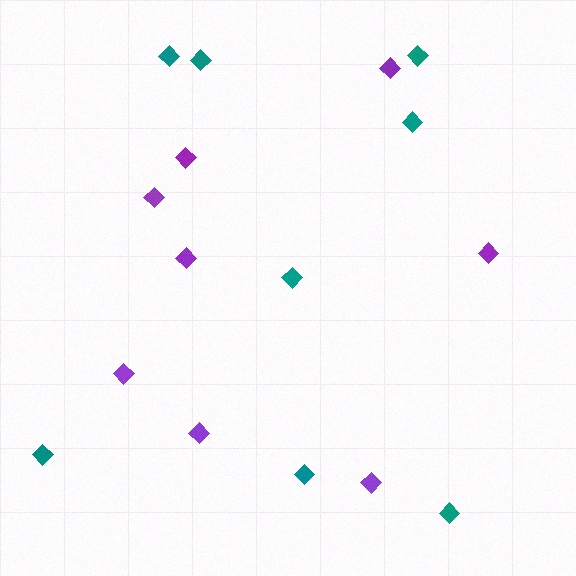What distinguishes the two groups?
There are 2 groups: one group of purple diamonds (8) and one group of teal diamonds (8).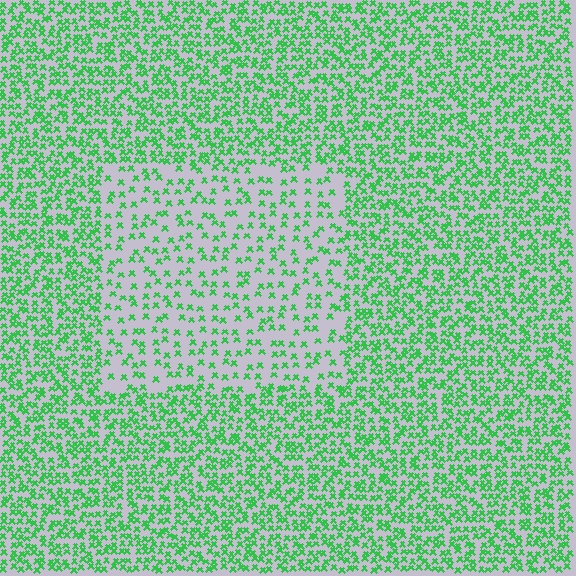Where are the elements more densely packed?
The elements are more densely packed outside the rectangle boundary.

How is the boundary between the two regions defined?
The boundary is defined by a change in element density (approximately 2.2x ratio). All elements are the same color, size, and shape.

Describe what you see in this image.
The image contains small green elements arranged at two different densities. A rectangle-shaped region is visible where the elements are less densely packed than the surrounding area.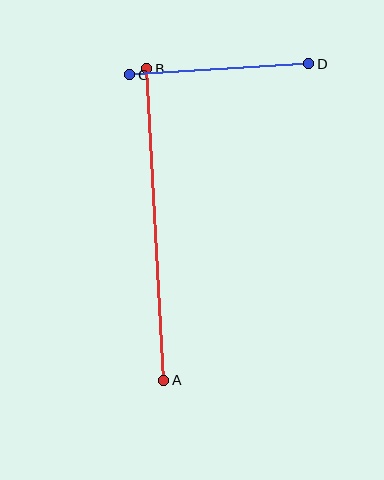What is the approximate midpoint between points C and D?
The midpoint is at approximately (219, 69) pixels.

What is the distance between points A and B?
The distance is approximately 312 pixels.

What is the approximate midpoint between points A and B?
The midpoint is at approximately (155, 224) pixels.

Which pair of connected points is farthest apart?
Points A and B are farthest apart.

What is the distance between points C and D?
The distance is approximately 179 pixels.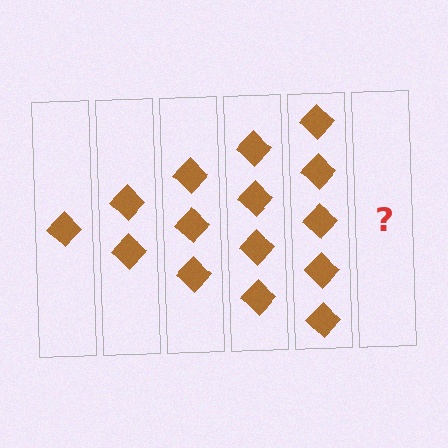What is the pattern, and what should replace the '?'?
The pattern is that each step adds one more diamond. The '?' should be 6 diamonds.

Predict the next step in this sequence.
The next step is 6 diamonds.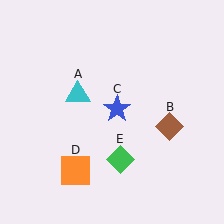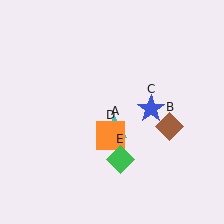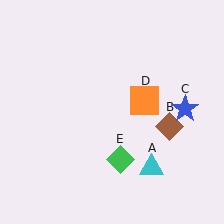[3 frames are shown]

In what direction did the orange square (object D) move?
The orange square (object D) moved up and to the right.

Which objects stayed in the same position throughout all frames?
Brown diamond (object B) and green diamond (object E) remained stationary.